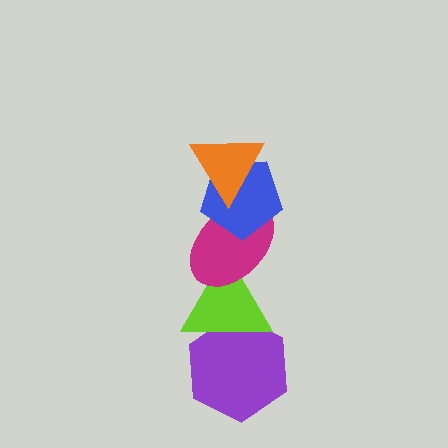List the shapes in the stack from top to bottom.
From top to bottom: the orange triangle, the blue pentagon, the magenta ellipse, the lime triangle, the purple hexagon.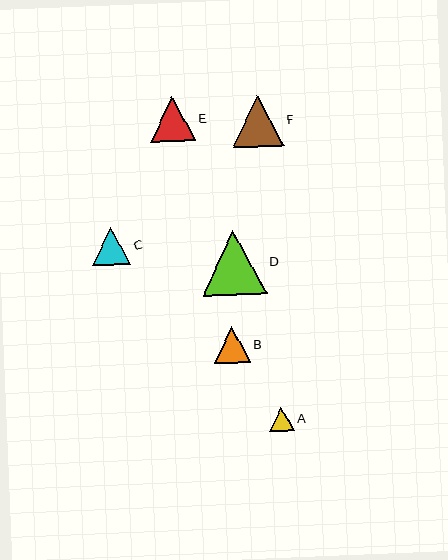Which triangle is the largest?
Triangle D is the largest with a size of approximately 65 pixels.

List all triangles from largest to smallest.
From largest to smallest: D, F, E, C, B, A.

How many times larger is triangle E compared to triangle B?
Triangle E is approximately 1.2 times the size of triangle B.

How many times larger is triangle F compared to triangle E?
Triangle F is approximately 1.1 times the size of triangle E.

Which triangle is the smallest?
Triangle A is the smallest with a size of approximately 25 pixels.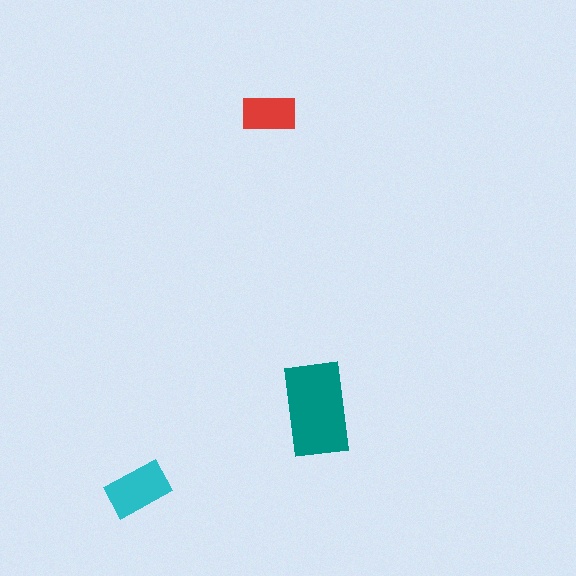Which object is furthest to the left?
The cyan rectangle is leftmost.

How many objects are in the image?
There are 3 objects in the image.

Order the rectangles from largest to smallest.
the teal one, the cyan one, the red one.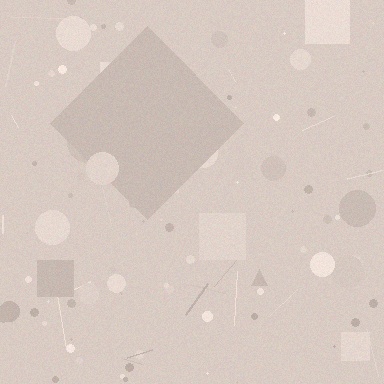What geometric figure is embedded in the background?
A diamond is embedded in the background.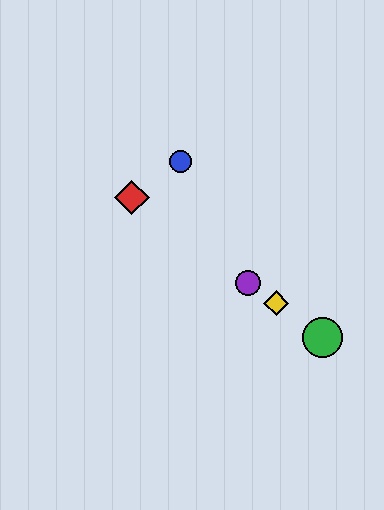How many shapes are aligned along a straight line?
4 shapes (the red diamond, the green circle, the yellow diamond, the purple circle) are aligned along a straight line.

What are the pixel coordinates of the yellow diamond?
The yellow diamond is at (276, 303).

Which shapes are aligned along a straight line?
The red diamond, the green circle, the yellow diamond, the purple circle are aligned along a straight line.